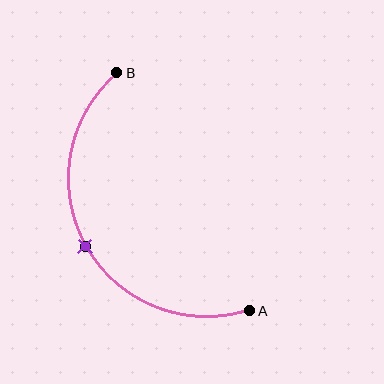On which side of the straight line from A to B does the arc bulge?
The arc bulges to the left of the straight line connecting A and B.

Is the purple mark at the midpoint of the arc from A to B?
Yes. The purple mark lies on the arc at equal arc-length from both A and B — it is the arc midpoint.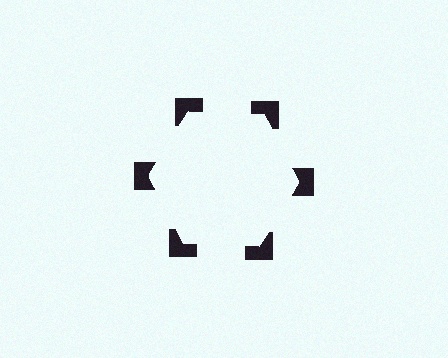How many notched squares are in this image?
There are 6 — one at each vertex of the illusory hexagon.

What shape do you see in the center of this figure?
An illusory hexagon — its edges are inferred from the aligned wedge cuts in the notched squares, not physically drawn.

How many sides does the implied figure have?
6 sides.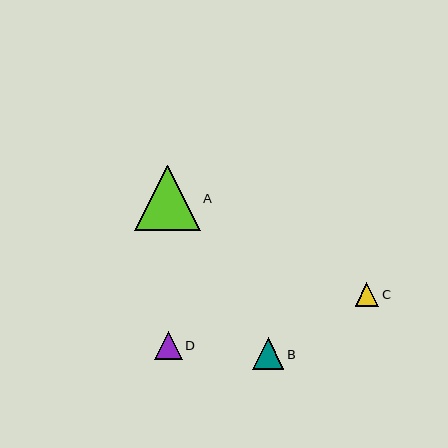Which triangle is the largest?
Triangle A is the largest with a size of approximately 65 pixels.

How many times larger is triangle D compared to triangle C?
Triangle D is approximately 1.2 times the size of triangle C.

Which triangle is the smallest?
Triangle C is the smallest with a size of approximately 23 pixels.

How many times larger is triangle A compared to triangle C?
Triangle A is approximately 2.8 times the size of triangle C.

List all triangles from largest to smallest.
From largest to smallest: A, B, D, C.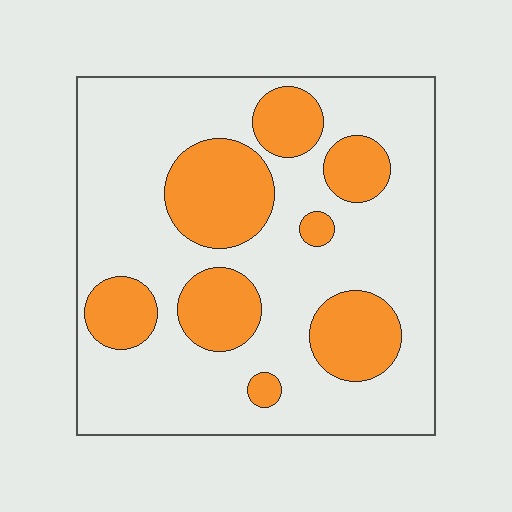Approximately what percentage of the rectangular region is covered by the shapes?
Approximately 30%.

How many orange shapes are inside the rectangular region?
8.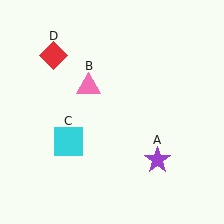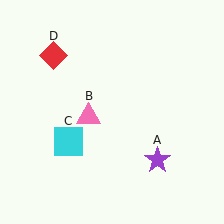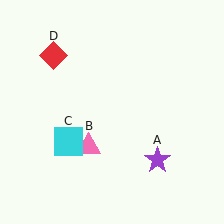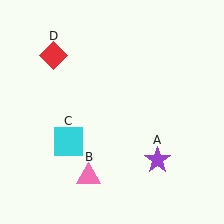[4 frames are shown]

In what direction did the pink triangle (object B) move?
The pink triangle (object B) moved down.